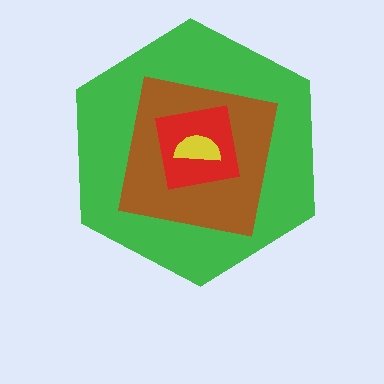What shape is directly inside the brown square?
The red square.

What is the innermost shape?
The yellow semicircle.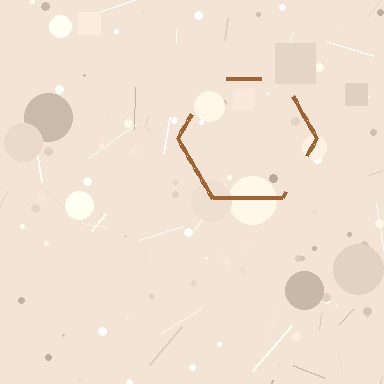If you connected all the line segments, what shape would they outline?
They would outline a hexagon.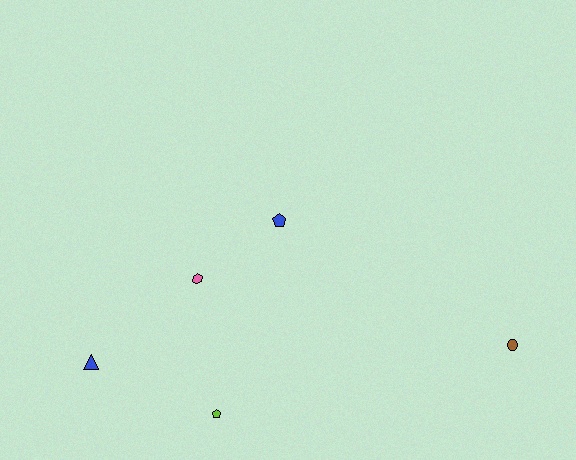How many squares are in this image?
There are no squares.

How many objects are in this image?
There are 5 objects.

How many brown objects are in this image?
There is 1 brown object.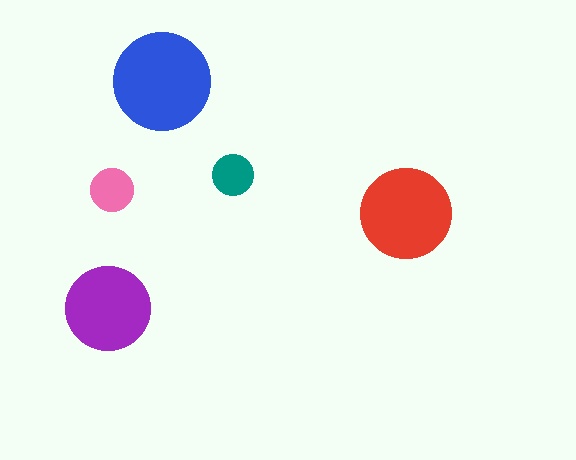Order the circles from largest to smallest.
the blue one, the red one, the purple one, the pink one, the teal one.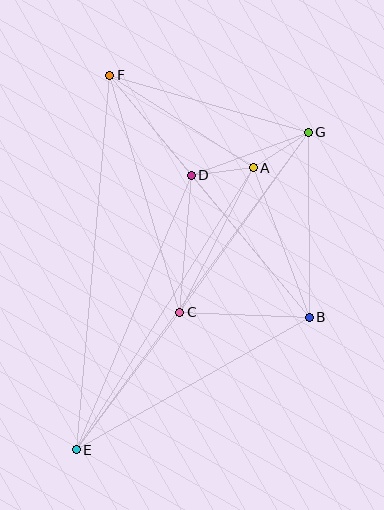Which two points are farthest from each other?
Points E and G are farthest from each other.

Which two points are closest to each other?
Points A and D are closest to each other.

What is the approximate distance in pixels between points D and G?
The distance between D and G is approximately 125 pixels.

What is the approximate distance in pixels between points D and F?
The distance between D and F is approximately 129 pixels.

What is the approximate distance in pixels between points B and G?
The distance between B and G is approximately 185 pixels.